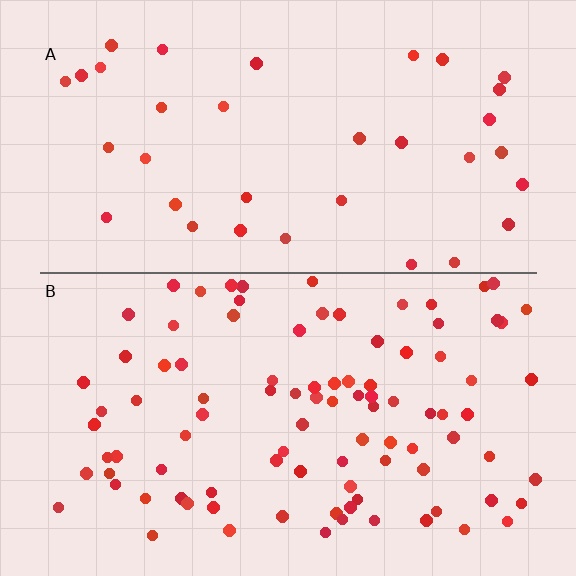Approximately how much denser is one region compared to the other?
Approximately 2.7× — region B over region A.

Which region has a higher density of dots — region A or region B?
B (the bottom).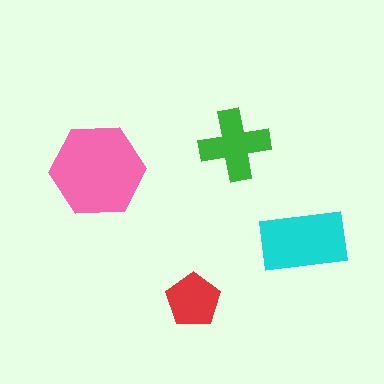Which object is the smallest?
The red pentagon.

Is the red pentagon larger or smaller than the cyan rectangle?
Smaller.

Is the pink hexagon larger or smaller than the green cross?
Larger.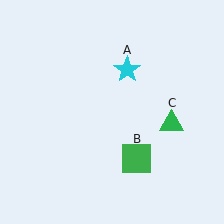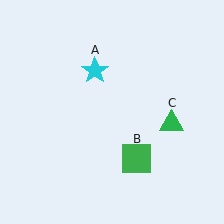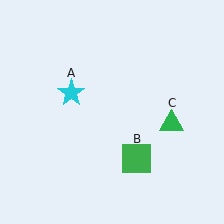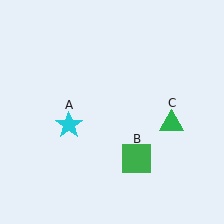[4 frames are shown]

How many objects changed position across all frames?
1 object changed position: cyan star (object A).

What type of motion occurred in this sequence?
The cyan star (object A) rotated counterclockwise around the center of the scene.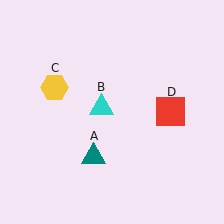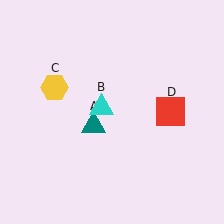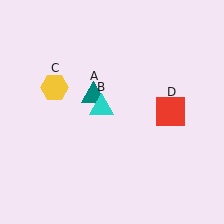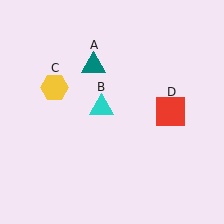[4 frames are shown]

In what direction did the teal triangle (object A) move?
The teal triangle (object A) moved up.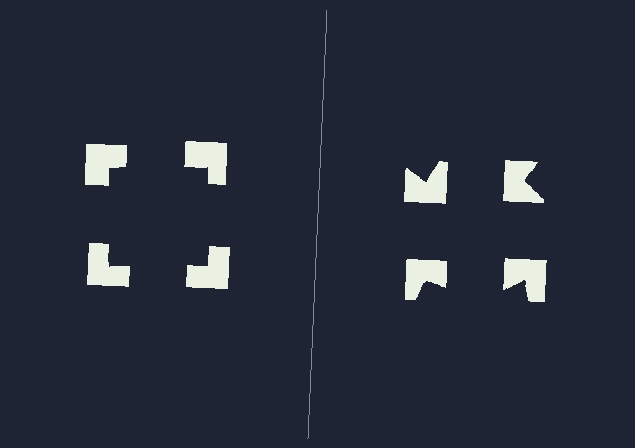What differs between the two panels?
The notched squares are positioned identically on both sides; only the wedge orientations differ. On the left they align to a square; on the right they are misaligned.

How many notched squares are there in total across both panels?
8 — 4 on each side.